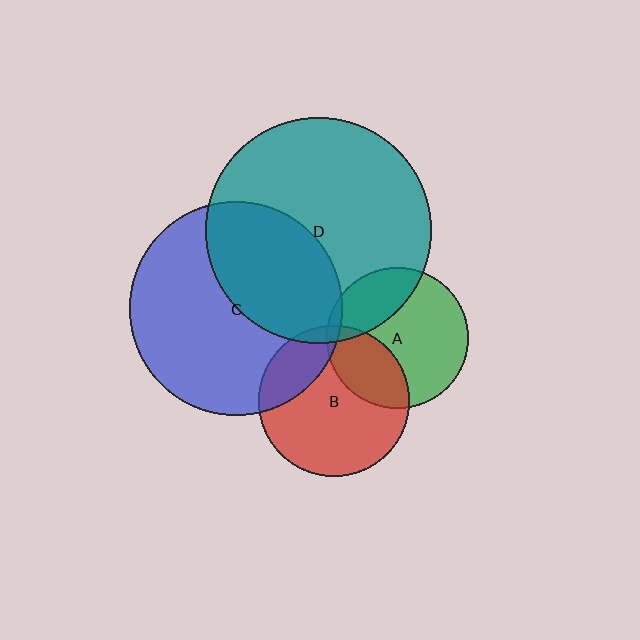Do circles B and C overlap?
Yes.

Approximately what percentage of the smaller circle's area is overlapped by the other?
Approximately 20%.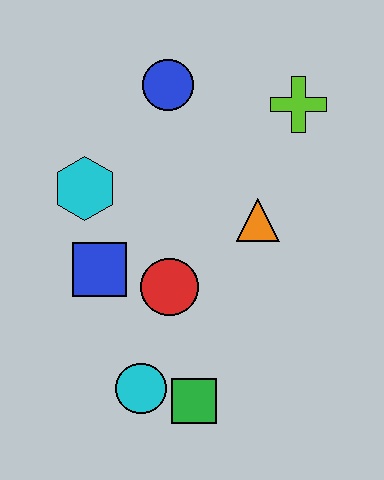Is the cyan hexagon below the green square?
No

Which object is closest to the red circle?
The blue square is closest to the red circle.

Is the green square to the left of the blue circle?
No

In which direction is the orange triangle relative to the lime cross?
The orange triangle is below the lime cross.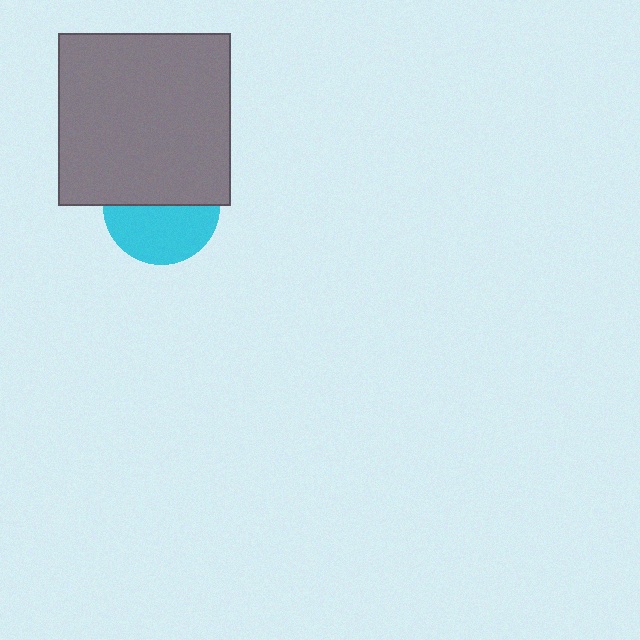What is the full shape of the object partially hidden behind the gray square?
The partially hidden object is a cyan circle.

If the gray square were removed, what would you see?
You would see the complete cyan circle.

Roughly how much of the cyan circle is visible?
About half of it is visible (roughly 51%).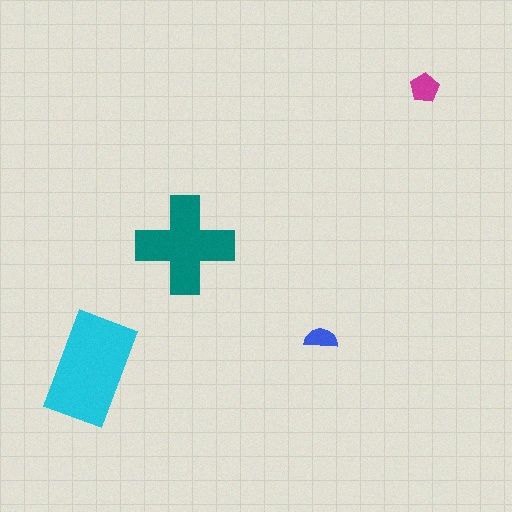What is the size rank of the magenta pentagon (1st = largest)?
3rd.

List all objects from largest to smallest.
The cyan rectangle, the teal cross, the magenta pentagon, the blue semicircle.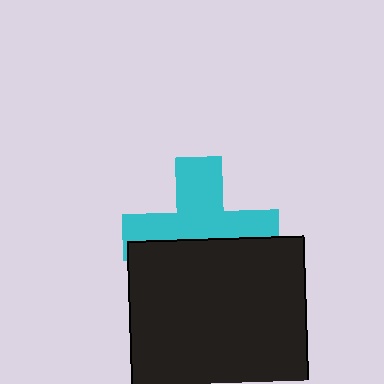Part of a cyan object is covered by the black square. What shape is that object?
It is a cross.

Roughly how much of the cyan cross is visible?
About half of it is visible (roughly 56%).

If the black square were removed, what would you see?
You would see the complete cyan cross.